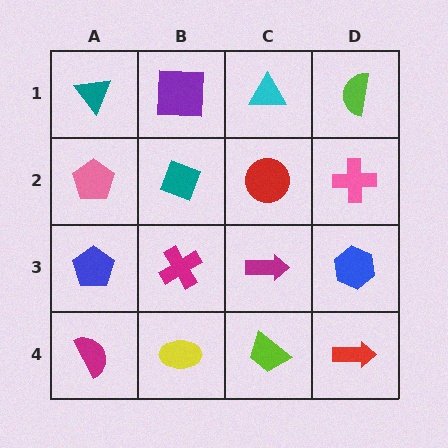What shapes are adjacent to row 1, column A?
A pink pentagon (row 2, column A), a purple square (row 1, column B).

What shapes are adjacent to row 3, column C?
A red circle (row 2, column C), a lime trapezoid (row 4, column C), a magenta cross (row 3, column B), a blue hexagon (row 3, column D).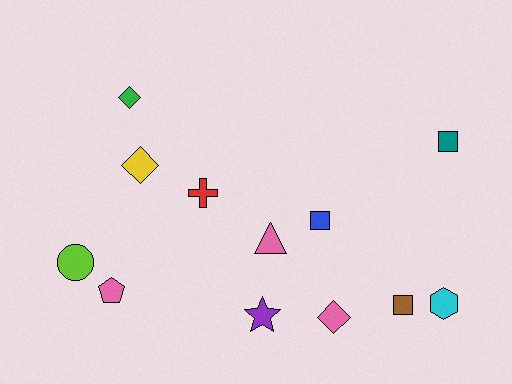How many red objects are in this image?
There is 1 red object.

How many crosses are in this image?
There is 1 cross.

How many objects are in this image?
There are 12 objects.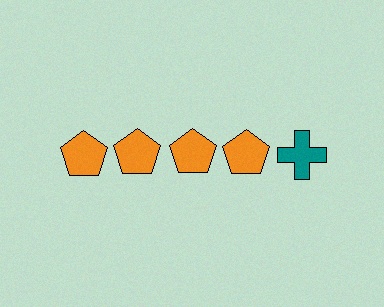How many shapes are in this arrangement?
There are 5 shapes arranged in a grid pattern.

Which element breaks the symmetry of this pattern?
The teal cross in the top row, rightmost column breaks the symmetry. All other shapes are orange pentagons.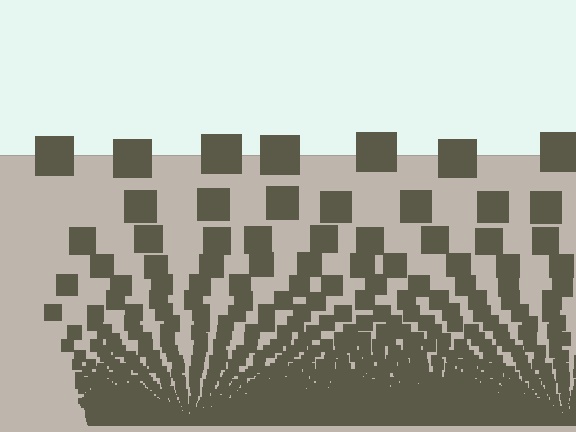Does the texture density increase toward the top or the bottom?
Density increases toward the bottom.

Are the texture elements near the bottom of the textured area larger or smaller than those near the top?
Smaller. The gradient is inverted — elements near the bottom are smaller and denser.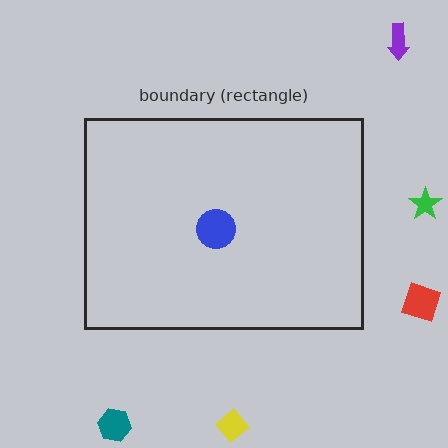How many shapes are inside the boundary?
1 inside, 5 outside.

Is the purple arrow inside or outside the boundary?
Outside.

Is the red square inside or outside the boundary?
Outside.